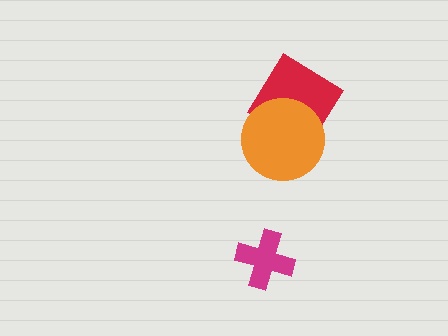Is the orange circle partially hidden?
No, no other shape covers it.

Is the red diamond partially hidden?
Yes, it is partially covered by another shape.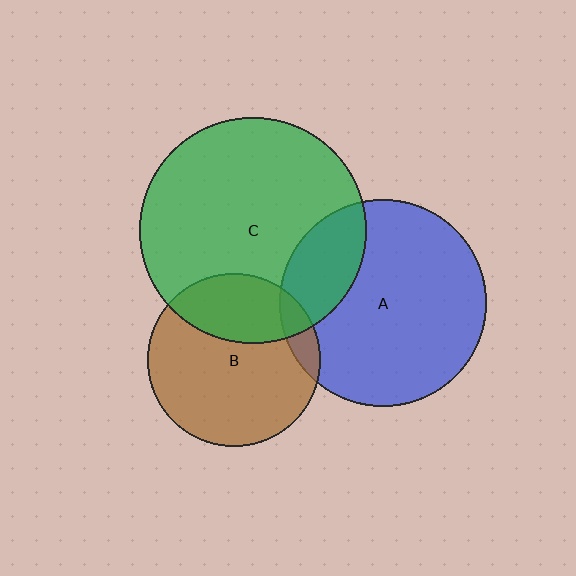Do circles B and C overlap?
Yes.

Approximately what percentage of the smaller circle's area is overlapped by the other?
Approximately 30%.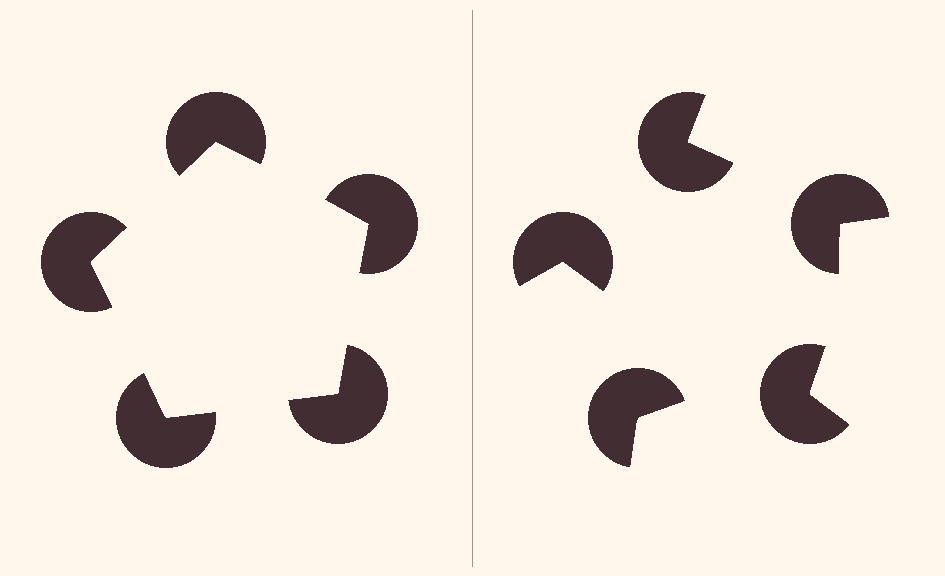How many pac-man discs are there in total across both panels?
10 — 5 on each side.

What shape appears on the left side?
An illusory pentagon.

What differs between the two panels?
The pac-man discs are positioned identically on both sides; only the wedge orientations differ. On the left they align to a pentagon; on the right they are misaligned.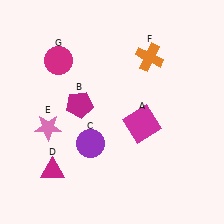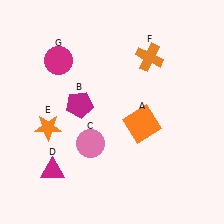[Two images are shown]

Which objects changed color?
A changed from magenta to orange. C changed from purple to pink. E changed from pink to orange.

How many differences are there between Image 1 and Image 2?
There are 3 differences between the two images.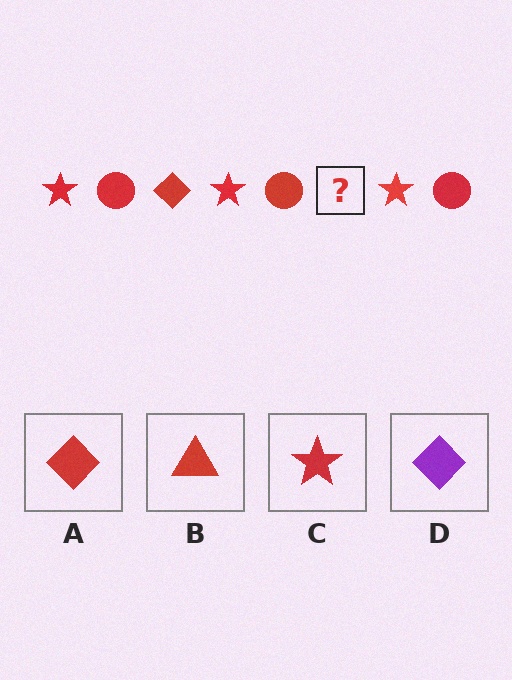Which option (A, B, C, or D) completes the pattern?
A.